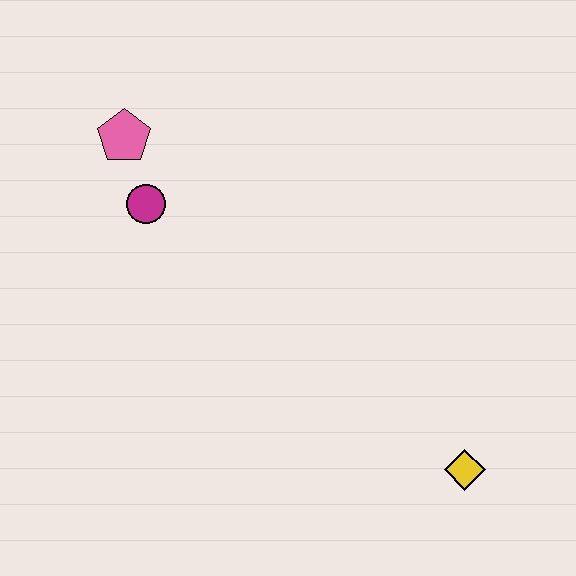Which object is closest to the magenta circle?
The pink pentagon is closest to the magenta circle.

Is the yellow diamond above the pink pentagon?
No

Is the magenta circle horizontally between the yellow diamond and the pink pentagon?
Yes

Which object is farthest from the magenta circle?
The yellow diamond is farthest from the magenta circle.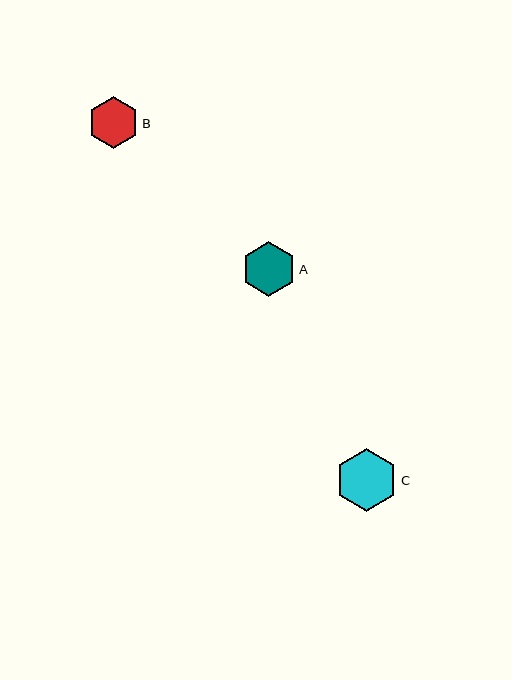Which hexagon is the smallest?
Hexagon B is the smallest with a size of approximately 51 pixels.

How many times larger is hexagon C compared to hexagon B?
Hexagon C is approximately 1.2 times the size of hexagon B.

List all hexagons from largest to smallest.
From largest to smallest: C, A, B.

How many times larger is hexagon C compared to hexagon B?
Hexagon C is approximately 1.2 times the size of hexagon B.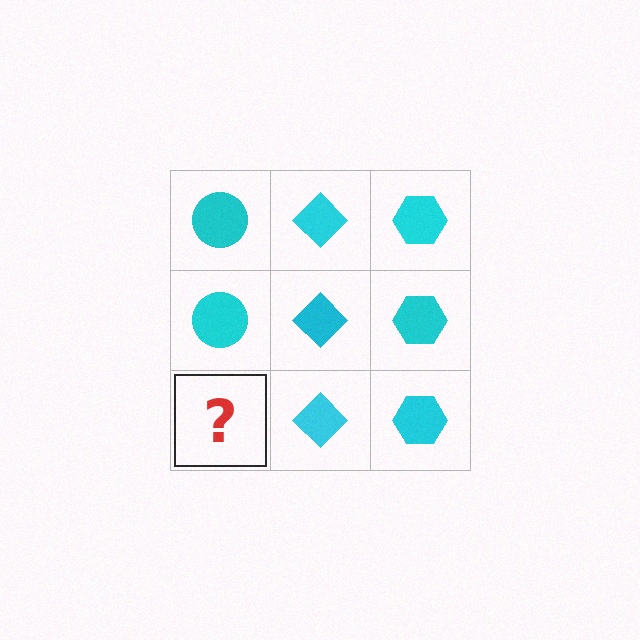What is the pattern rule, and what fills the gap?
The rule is that each column has a consistent shape. The gap should be filled with a cyan circle.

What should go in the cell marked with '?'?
The missing cell should contain a cyan circle.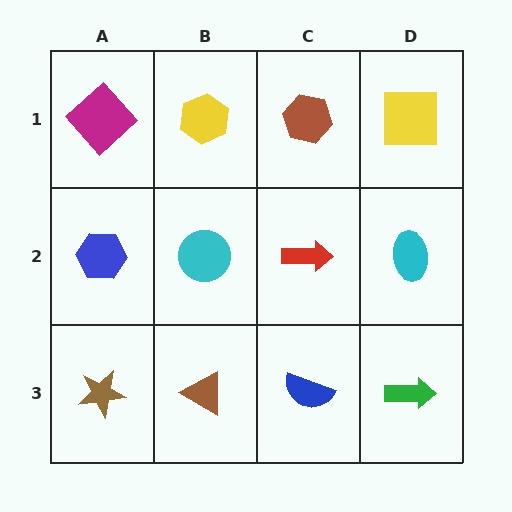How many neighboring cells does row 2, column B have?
4.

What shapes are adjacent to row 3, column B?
A cyan circle (row 2, column B), a brown star (row 3, column A), a blue semicircle (row 3, column C).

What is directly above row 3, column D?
A cyan ellipse.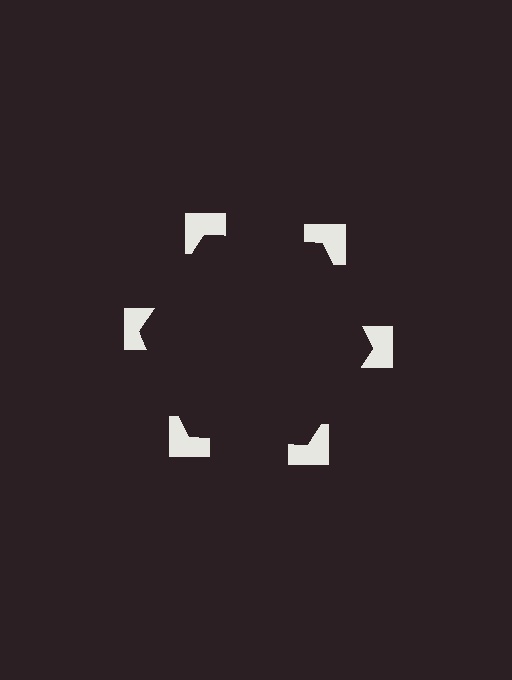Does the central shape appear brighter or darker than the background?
It typically appears slightly darker than the background, even though no actual brightness change is drawn.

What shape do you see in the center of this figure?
An illusory hexagon — its edges are inferred from the aligned wedge cuts in the notched squares, not physically drawn.